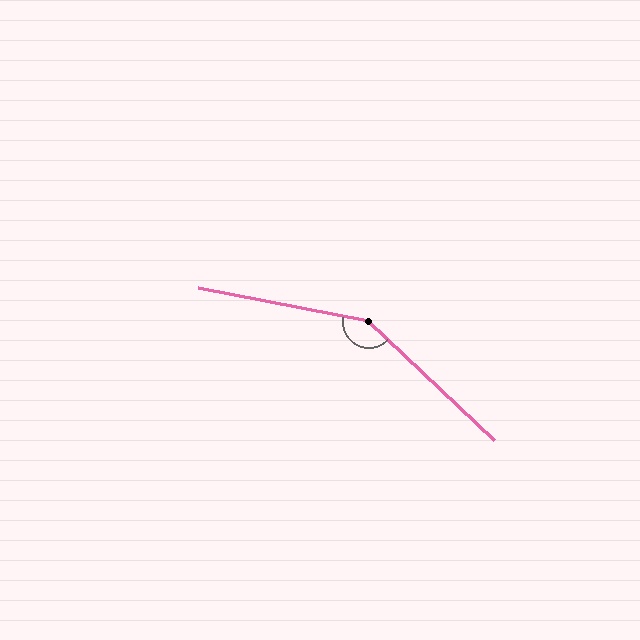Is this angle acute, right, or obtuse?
It is obtuse.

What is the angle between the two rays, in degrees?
Approximately 148 degrees.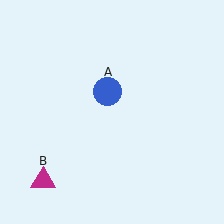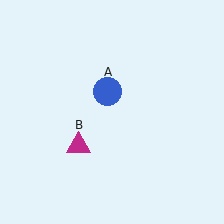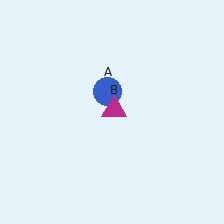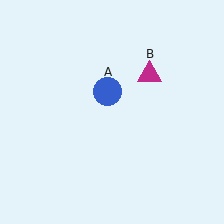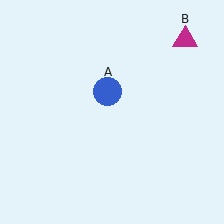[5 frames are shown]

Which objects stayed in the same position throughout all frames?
Blue circle (object A) remained stationary.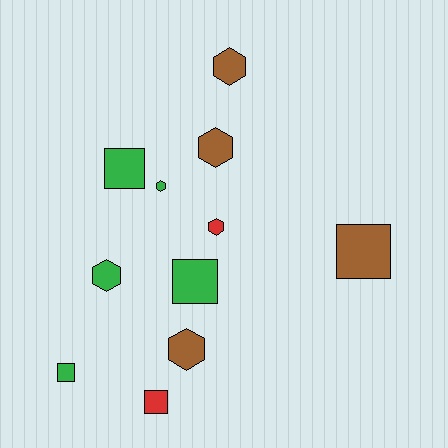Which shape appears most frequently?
Hexagon, with 6 objects.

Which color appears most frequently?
Green, with 5 objects.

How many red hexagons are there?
There is 1 red hexagon.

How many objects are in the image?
There are 11 objects.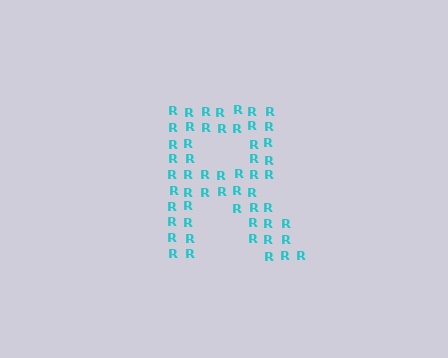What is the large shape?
The large shape is the letter R.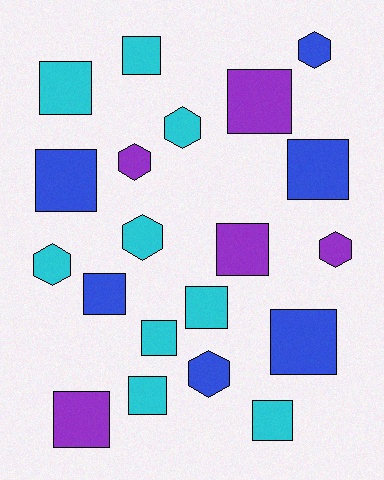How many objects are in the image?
There are 20 objects.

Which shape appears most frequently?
Square, with 13 objects.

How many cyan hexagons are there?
There are 3 cyan hexagons.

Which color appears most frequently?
Cyan, with 9 objects.